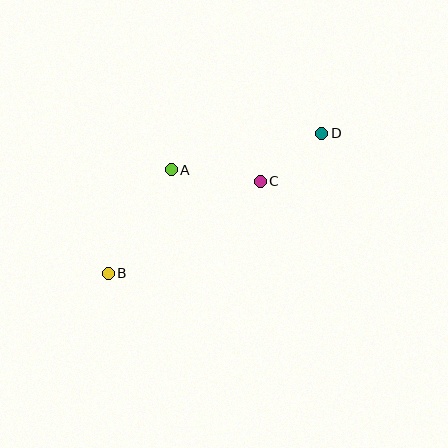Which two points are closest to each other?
Points C and D are closest to each other.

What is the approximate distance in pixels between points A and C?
The distance between A and C is approximately 90 pixels.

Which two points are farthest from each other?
Points B and D are farthest from each other.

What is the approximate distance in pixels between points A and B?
The distance between A and B is approximately 122 pixels.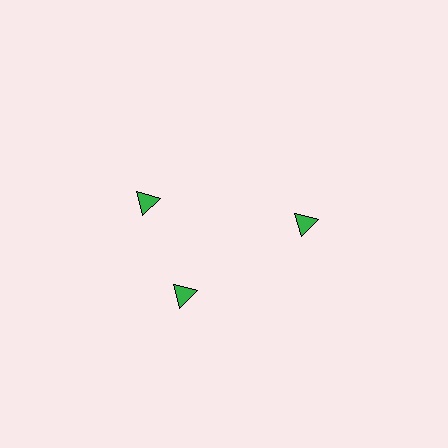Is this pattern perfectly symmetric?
No. The 3 green triangles are arranged in a ring, but one element near the 11 o'clock position is rotated out of alignment along the ring, breaking the 3-fold rotational symmetry.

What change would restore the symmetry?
The symmetry would be restored by rotating it back into even spacing with its neighbors so that all 3 triangles sit at equal angles and equal distance from the center.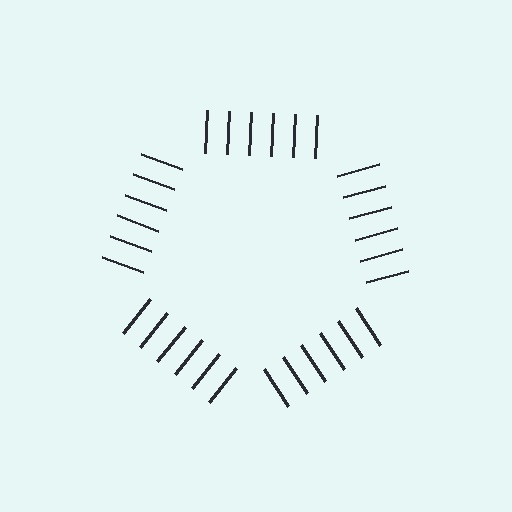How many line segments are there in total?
30 — 6 along each of the 5 edges.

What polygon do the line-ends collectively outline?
An illusory pentagon — the line segments terminate on its edges but no continuous stroke is drawn.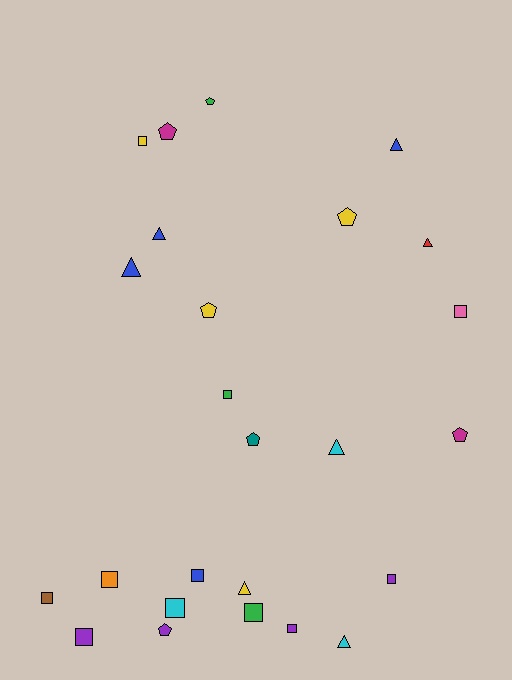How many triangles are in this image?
There are 7 triangles.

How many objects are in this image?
There are 25 objects.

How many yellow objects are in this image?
There are 4 yellow objects.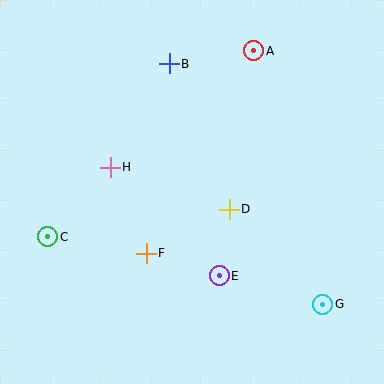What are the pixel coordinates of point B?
Point B is at (169, 64).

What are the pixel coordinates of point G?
Point G is at (323, 304).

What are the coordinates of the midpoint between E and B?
The midpoint between E and B is at (194, 170).